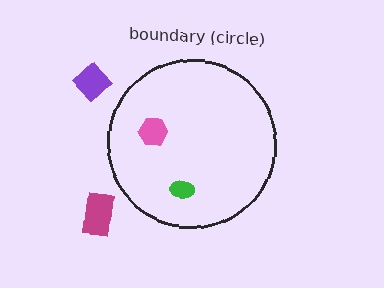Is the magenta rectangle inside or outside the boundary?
Outside.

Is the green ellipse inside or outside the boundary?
Inside.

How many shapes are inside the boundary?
2 inside, 2 outside.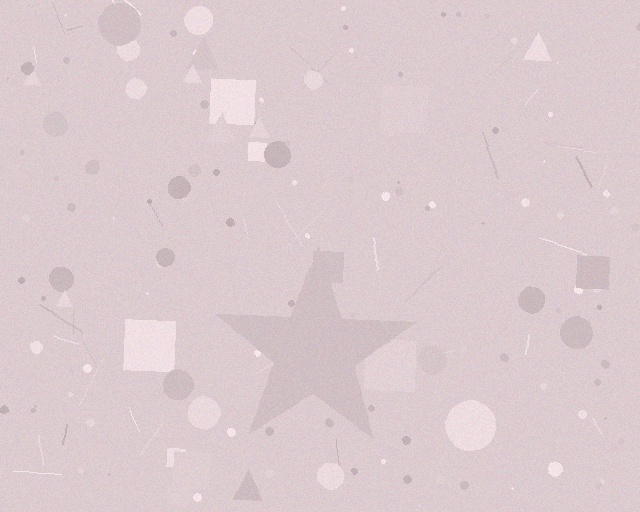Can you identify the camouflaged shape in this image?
The camouflaged shape is a star.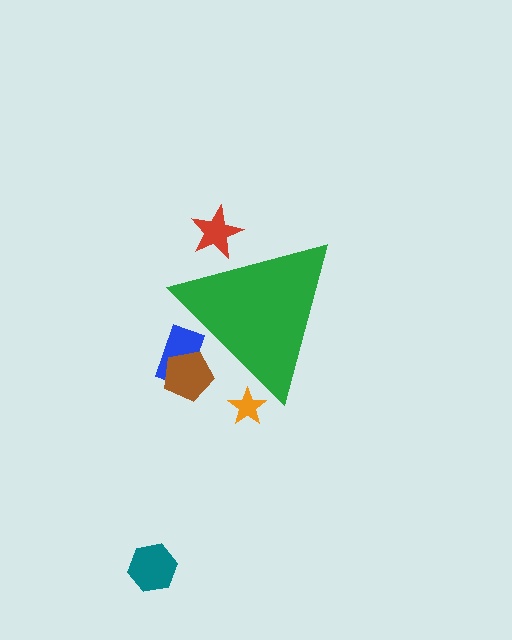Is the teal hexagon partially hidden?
No, the teal hexagon is fully visible.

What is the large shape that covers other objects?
A green triangle.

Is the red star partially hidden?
Yes, the red star is partially hidden behind the green triangle.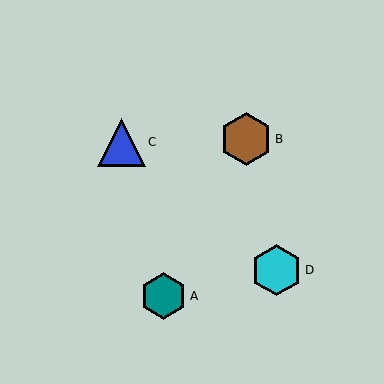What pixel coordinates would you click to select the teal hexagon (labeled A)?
Click at (163, 296) to select the teal hexagon A.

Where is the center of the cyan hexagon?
The center of the cyan hexagon is at (276, 270).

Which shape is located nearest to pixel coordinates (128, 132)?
The blue triangle (labeled C) at (121, 143) is nearest to that location.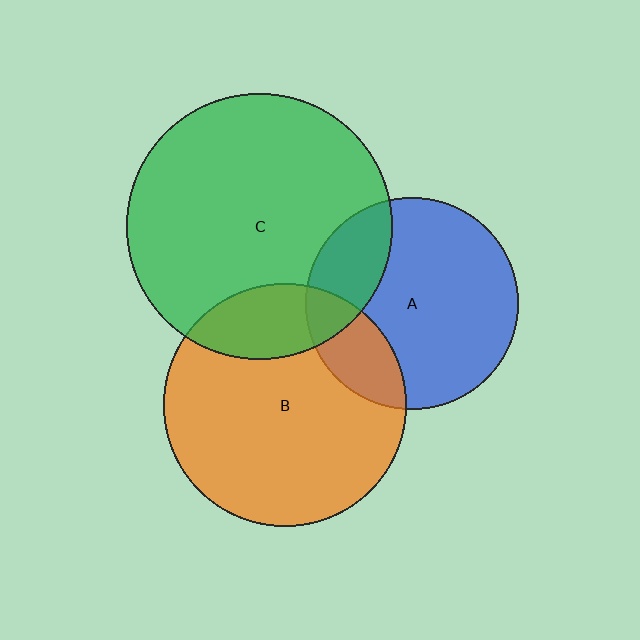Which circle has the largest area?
Circle C (green).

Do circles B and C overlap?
Yes.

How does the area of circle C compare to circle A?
Approximately 1.6 times.